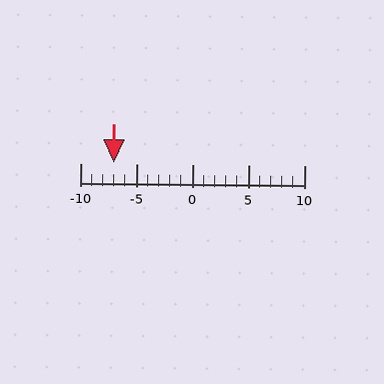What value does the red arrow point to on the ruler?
The red arrow points to approximately -7.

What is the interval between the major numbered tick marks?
The major tick marks are spaced 5 units apart.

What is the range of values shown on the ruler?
The ruler shows values from -10 to 10.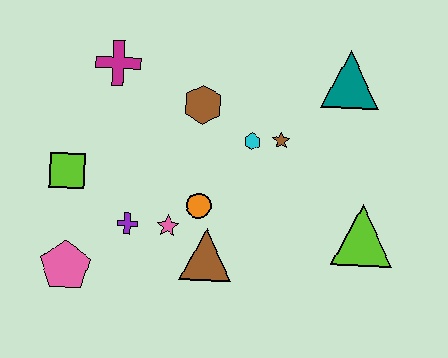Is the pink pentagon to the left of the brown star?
Yes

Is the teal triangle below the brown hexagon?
No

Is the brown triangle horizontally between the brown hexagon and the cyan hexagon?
Yes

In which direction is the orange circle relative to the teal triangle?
The orange circle is to the left of the teal triangle.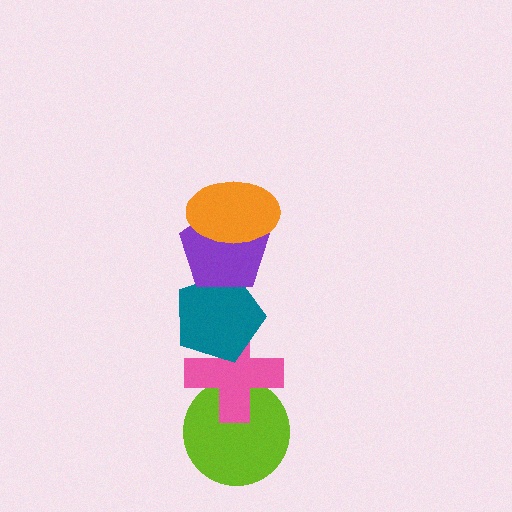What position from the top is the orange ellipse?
The orange ellipse is 1st from the top.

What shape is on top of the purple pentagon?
The orange ellipse is on top of the purple pentagon.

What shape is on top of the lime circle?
The pink cross is on top of the lime circle.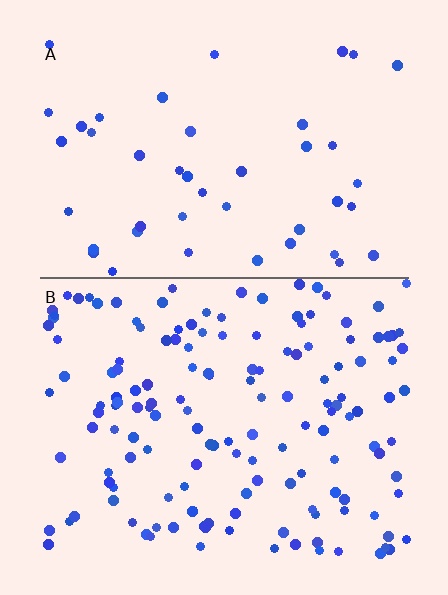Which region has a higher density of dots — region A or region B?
B (the bottom).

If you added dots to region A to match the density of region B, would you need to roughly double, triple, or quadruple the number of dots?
Approximately triple.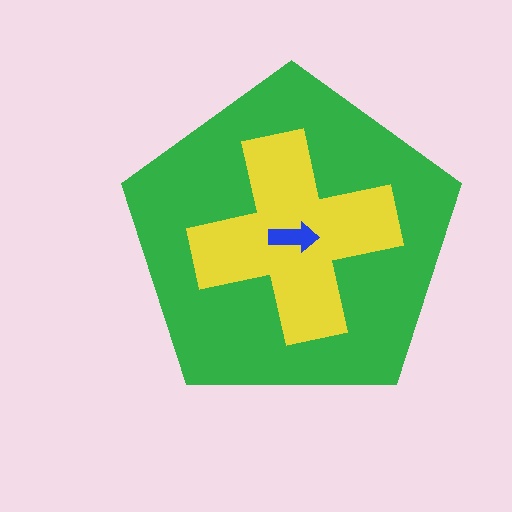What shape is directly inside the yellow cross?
The blue arrow.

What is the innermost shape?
The blue arrow.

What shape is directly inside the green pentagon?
The yellow cross.